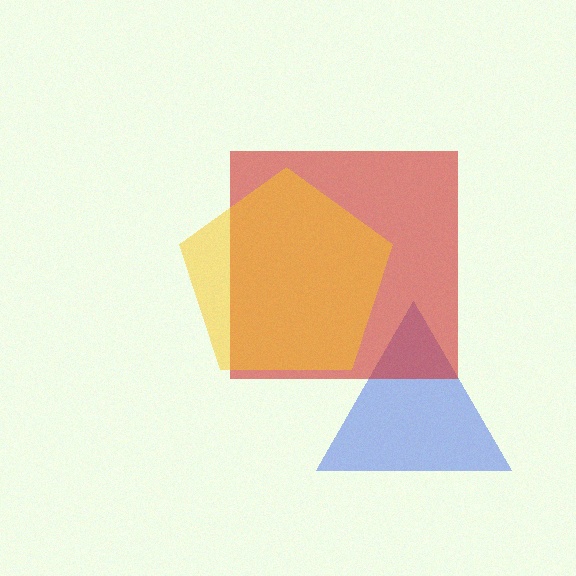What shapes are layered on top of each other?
The layered shapes are: a blue triangle, a red square, a yellow pentagon.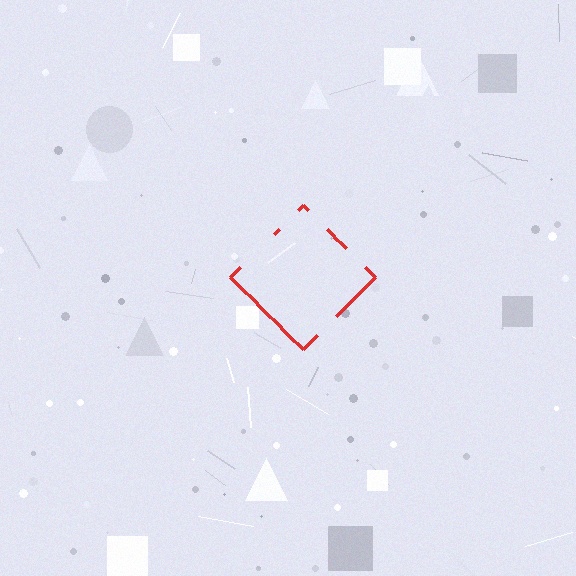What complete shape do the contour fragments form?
The contour fragments form a diamond.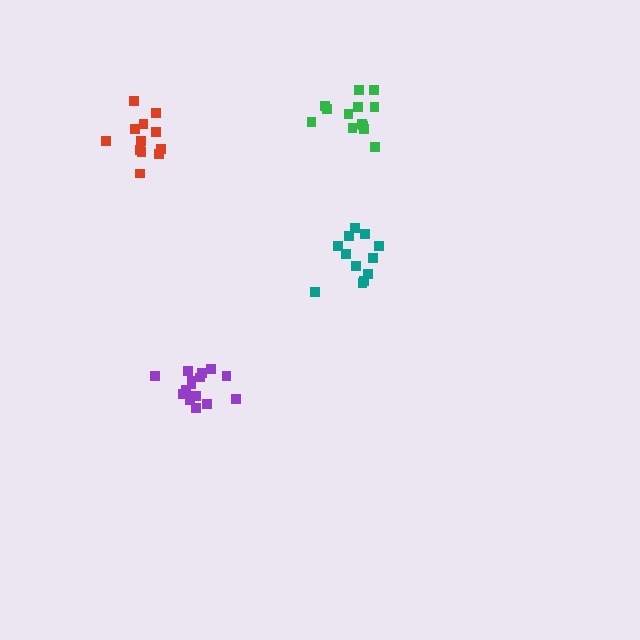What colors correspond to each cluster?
The clusters are colored: teal, green, red, purple.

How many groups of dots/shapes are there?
There are 4 groups.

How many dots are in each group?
Group 1: 12 dots, Group 2: 13 dots, Group 3: 13 dots, Group 4: 15 dots (53 total).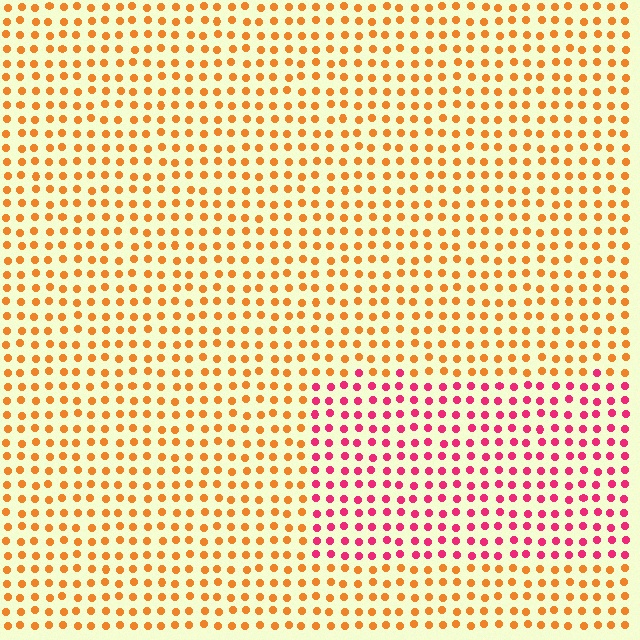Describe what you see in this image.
The image is filled with small orange elements in a uniform arrangement. A rectangle-shaped region is visible where the elements are tinted to a slightly different hue, forming a subtle color boundary.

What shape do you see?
I see a rectangle.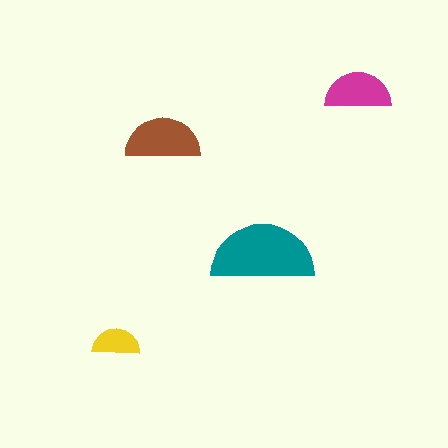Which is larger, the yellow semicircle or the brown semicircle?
The brown one.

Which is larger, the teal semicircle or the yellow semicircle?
The teal one.